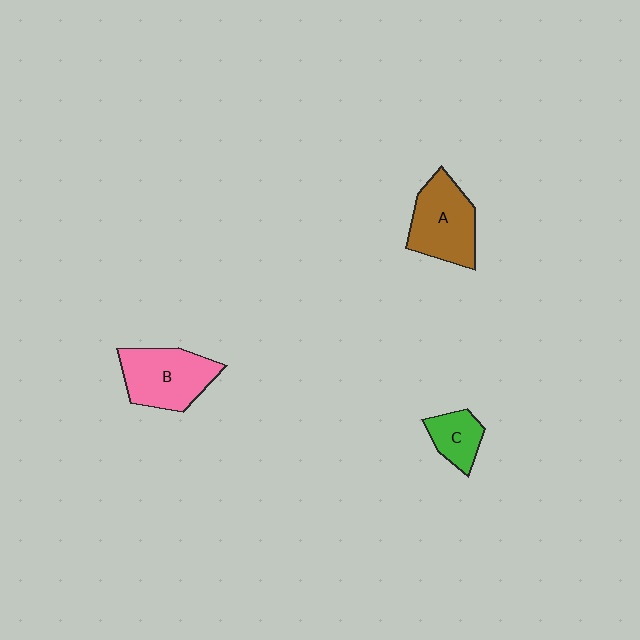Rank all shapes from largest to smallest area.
From largest to smallest: B (pink), A (brown), C (green).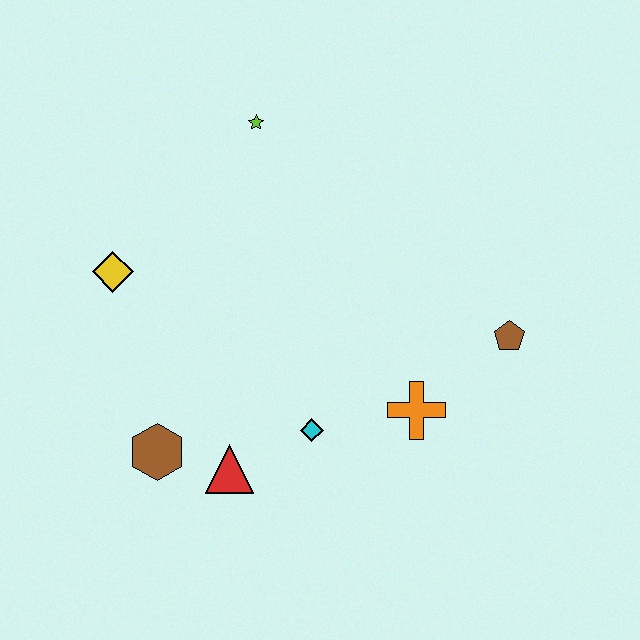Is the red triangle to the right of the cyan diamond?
No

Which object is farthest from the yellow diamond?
The brown pentagon is farthest from the yellow diamond.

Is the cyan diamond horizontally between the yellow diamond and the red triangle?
No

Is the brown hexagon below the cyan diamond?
Yes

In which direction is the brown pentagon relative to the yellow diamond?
The brown pentagon is to the right of the yellow diamond.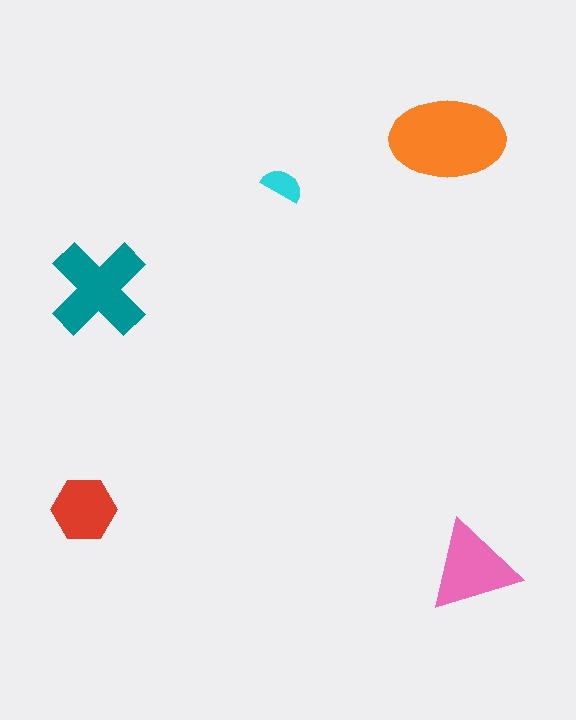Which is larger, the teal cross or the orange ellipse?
The orange ellipse.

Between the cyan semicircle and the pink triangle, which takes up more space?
The pink triangle.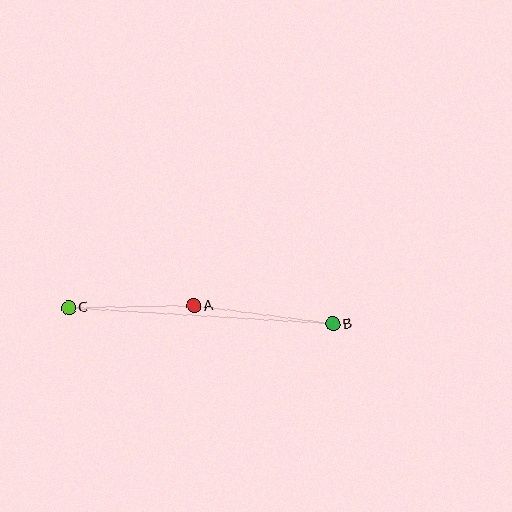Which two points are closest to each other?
Points A and C are closest to each other.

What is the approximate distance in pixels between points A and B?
The distance between A and B is approximately 140 pixels.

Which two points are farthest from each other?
Points B and C are farthest from each other.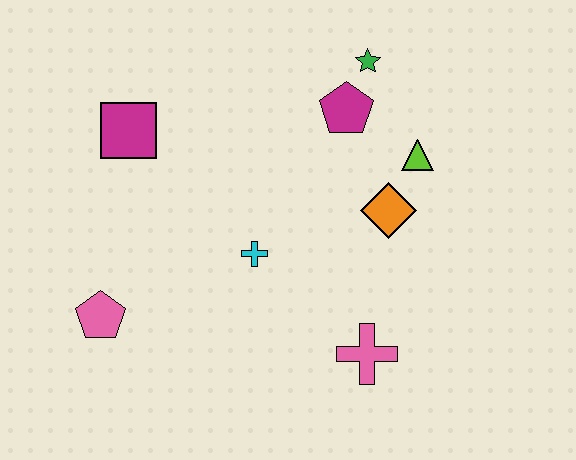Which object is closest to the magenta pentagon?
The green star is closest to the magenta pentagon.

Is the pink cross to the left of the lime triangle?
Yes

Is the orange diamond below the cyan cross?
No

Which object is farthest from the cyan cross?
The green star is farthest from the cyan cross.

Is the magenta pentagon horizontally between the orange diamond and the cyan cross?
Yes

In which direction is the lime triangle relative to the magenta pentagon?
The lime triangle is to the right of the magenta pentagon.